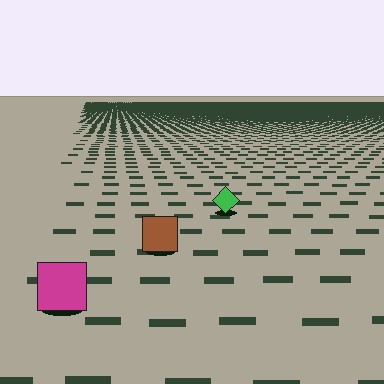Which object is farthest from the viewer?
The green diamond is farthest from the viewer. It appears smaller and the ground texture around it is denser.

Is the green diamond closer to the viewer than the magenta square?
No. The magenta square is closer — you can tell from the texture gradient: the ground texture is coarser near it.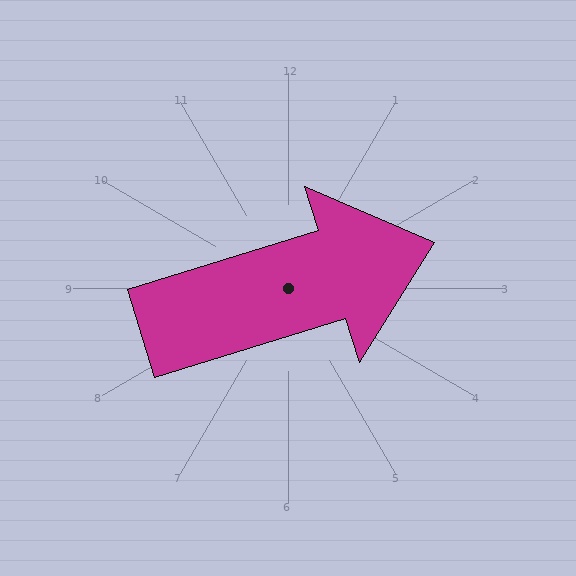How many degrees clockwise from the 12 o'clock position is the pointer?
Approximately 73 degrees.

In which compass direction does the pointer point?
East.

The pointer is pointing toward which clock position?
Roughly 2 o'clock.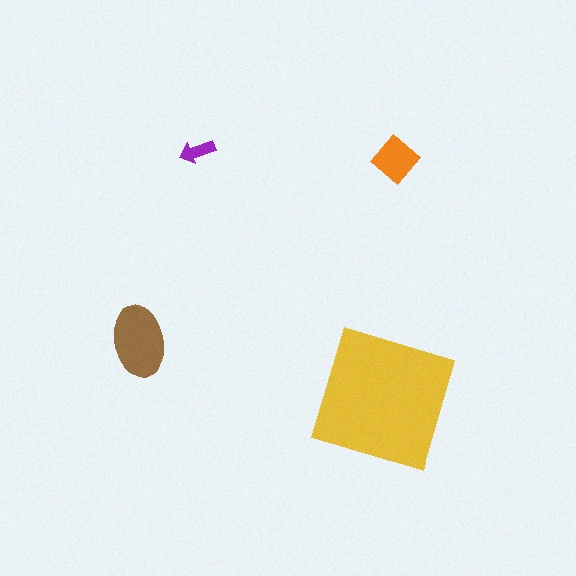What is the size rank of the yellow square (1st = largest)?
1st.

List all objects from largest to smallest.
The yellow square, the brown ellipse, the orange diamond, the purple arrow.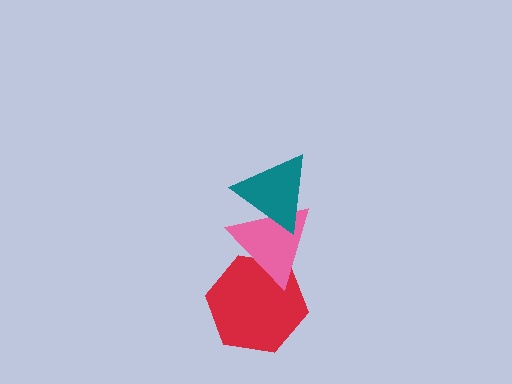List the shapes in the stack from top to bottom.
From top to bottom: the teal triangle, the pink triangle, the red hexagon.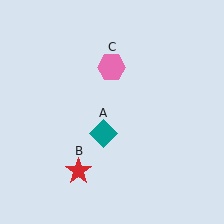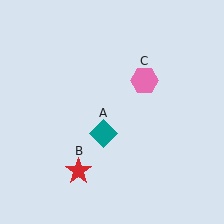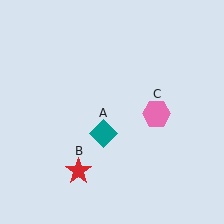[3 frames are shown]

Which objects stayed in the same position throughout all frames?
Teal diamond (object A) and red star (object B) remained stationary.